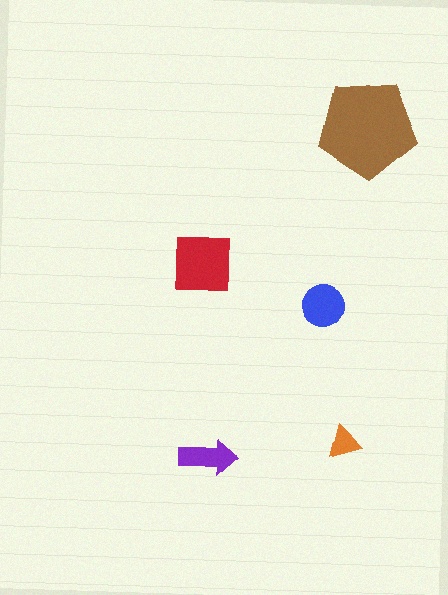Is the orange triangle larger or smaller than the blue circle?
Smaller.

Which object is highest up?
The brown pentagon is topmost.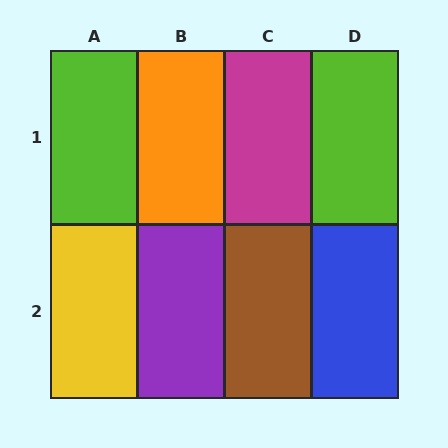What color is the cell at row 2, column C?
Brown.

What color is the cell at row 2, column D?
Blue.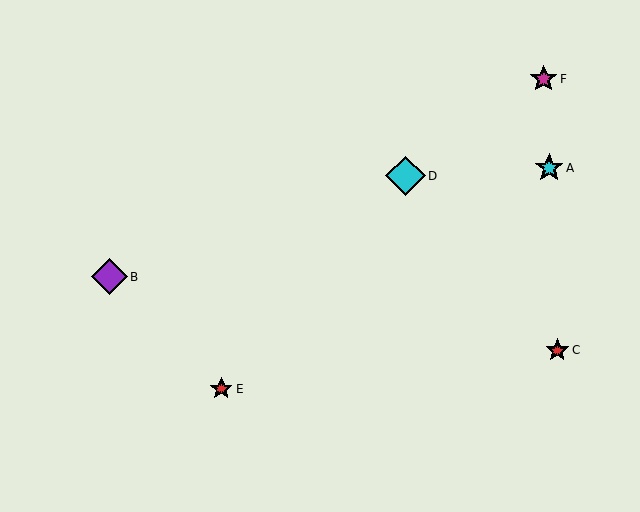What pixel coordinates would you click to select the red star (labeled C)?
Click at (557, 350) to select the red star C.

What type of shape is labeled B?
Shape B is a purple diamond.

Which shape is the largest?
The cyan diamond (labeled D) is the largest.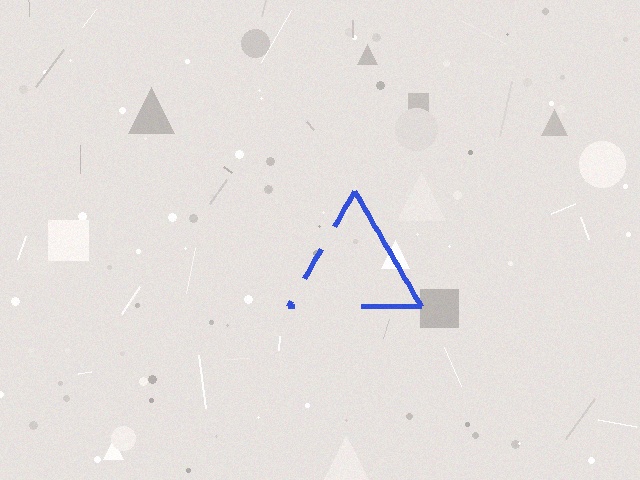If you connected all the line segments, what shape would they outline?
They would outline a triangle.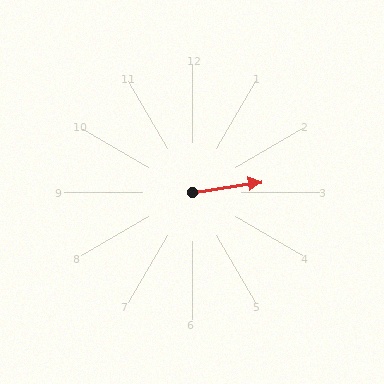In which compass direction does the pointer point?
East.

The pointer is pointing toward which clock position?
Roughly 3 o'clock.